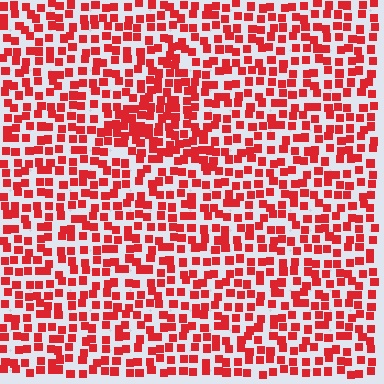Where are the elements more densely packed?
The elements are more densely packed inside the triangle boundary.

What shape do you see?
I see a triangle.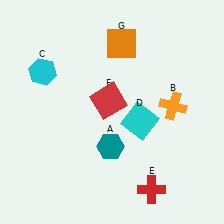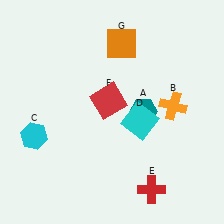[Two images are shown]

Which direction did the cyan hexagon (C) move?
The cyan hexagon (C) moved down.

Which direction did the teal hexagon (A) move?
The teal hexagon (A) moved up.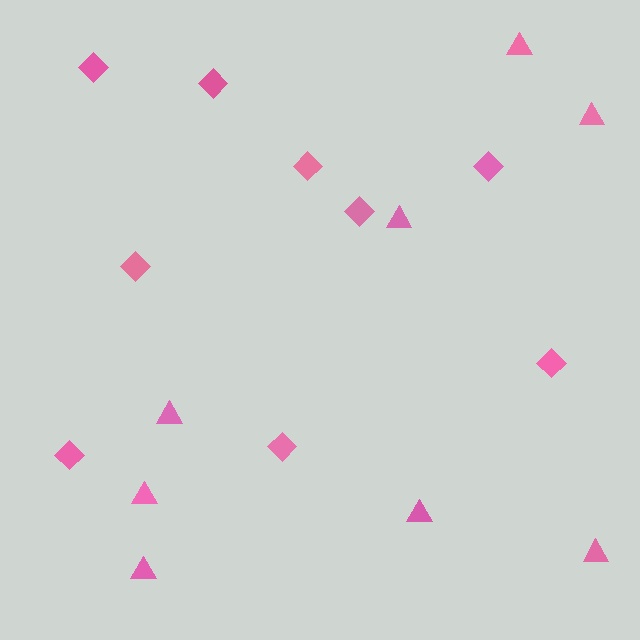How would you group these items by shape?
There are 2 groups: one group of diamonds (9) and one group of triangles (8).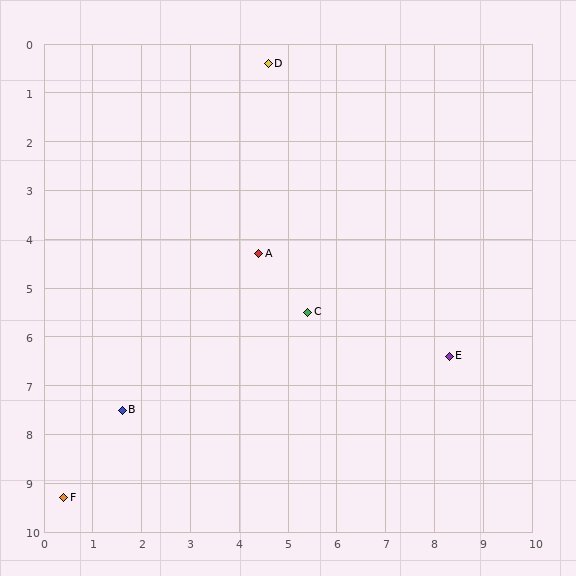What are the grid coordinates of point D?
Point D is at approximately (4.6, 0.4).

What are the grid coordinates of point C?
Point C is at approximately (5.4, 5.5).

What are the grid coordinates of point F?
Point F is at approximately (0.4, 9.3).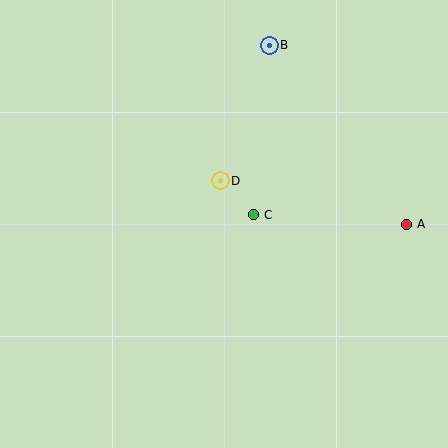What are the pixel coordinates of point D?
Point D is at (220, 181).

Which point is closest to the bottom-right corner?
Point A is closest to the bottom-right corner.